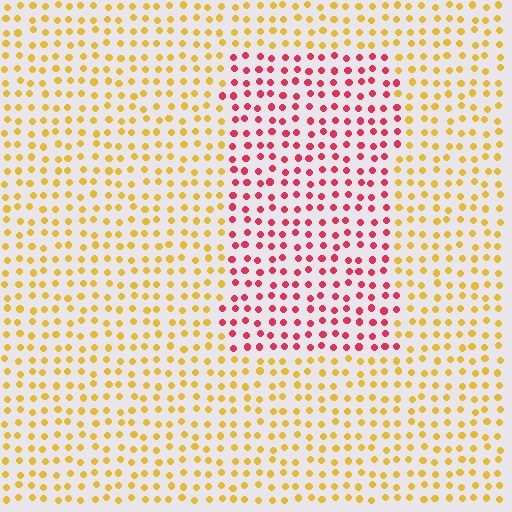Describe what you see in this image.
The image is filled with small yellow elements in a uniform arrangement. A rectangle-shaped region is visible where the elements are tinted to a slightly different hue, forming a subtle color boundary.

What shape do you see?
I see a rectangle.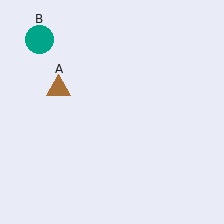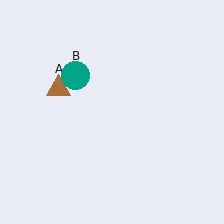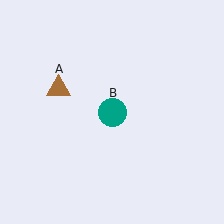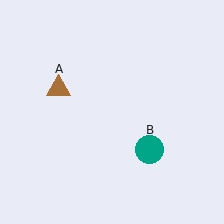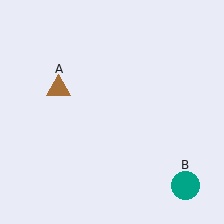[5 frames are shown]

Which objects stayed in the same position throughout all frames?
Brown triangle (object A) remained stationary.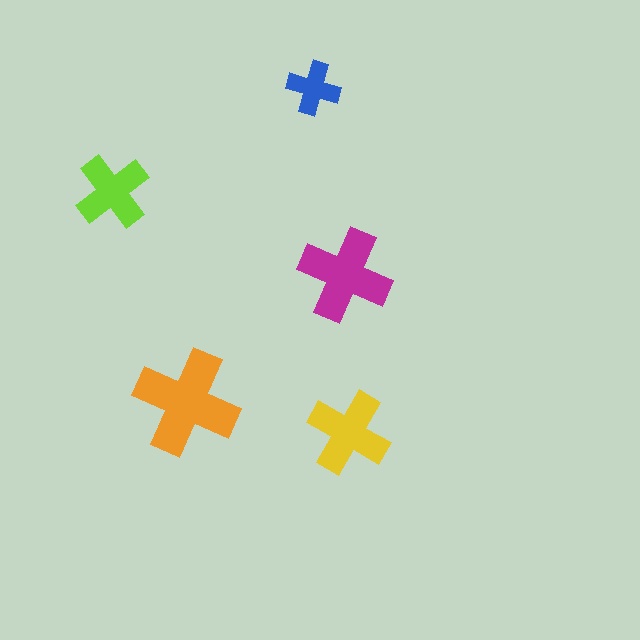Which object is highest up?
The blue cross is topmost.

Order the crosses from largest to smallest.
the orange one, the magenta one, the yellow one, the lime one, the blue one.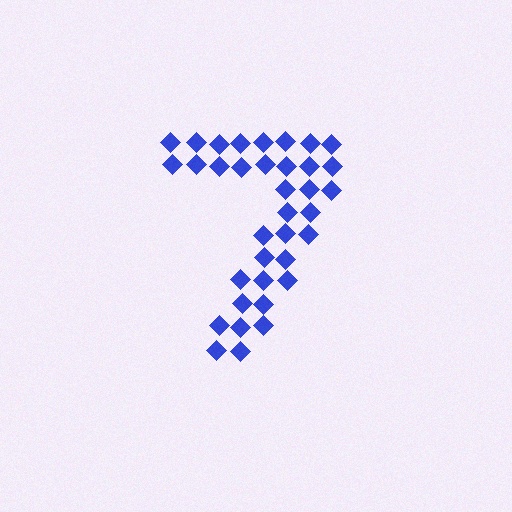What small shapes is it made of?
It is made of small diamonds.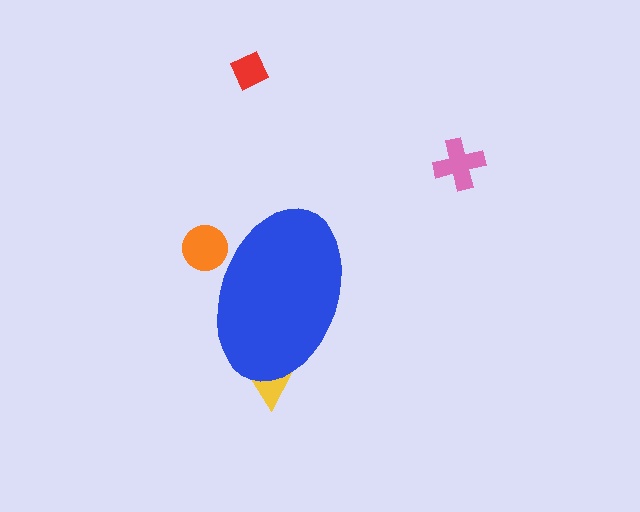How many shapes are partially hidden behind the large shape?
2 shapes are partially hidden.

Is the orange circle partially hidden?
Yes, the orange circle is partially hidden behind the blue ellipse.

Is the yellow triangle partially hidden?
Yes, the yellow triangle is partially hidden behind the blue ellipse.